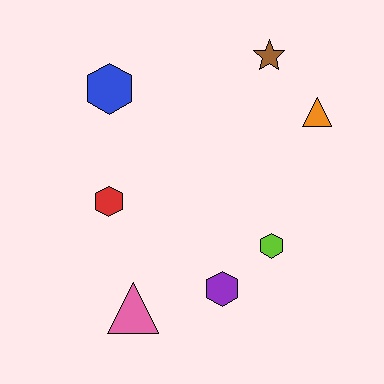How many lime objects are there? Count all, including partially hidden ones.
There is 1 lime object.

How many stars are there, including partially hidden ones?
There is 1 star.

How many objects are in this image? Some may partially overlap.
There are 7 objects.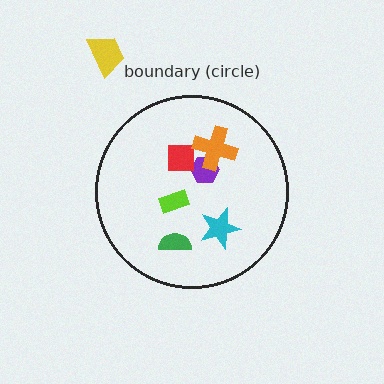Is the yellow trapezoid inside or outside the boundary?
Outside.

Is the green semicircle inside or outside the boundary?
Inside.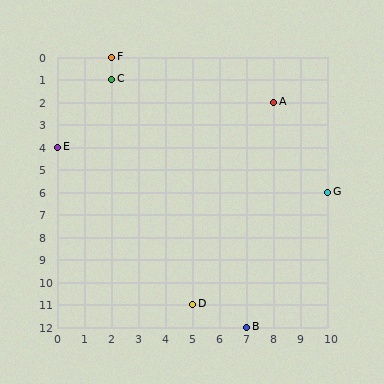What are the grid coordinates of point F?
Point F is at grid coordinates (2, 0).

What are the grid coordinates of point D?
Point D is at grid coordinates (5, 11).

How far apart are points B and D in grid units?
Points B and D are 2 columns and 1 row apart (about 2.2 grid units diagonally).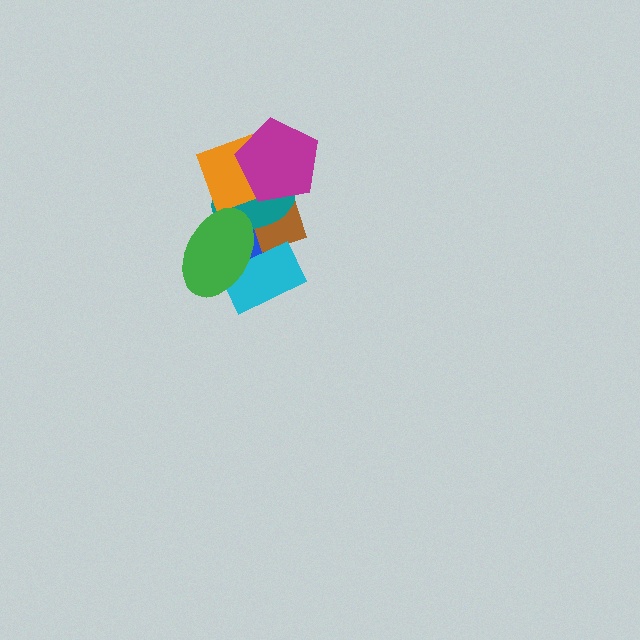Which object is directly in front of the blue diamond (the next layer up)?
The brown diamond is directly in front of the blue diamond.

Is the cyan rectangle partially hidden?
Yes, it is partially covered by another shape.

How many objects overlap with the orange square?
2 objects overlap with the orange square.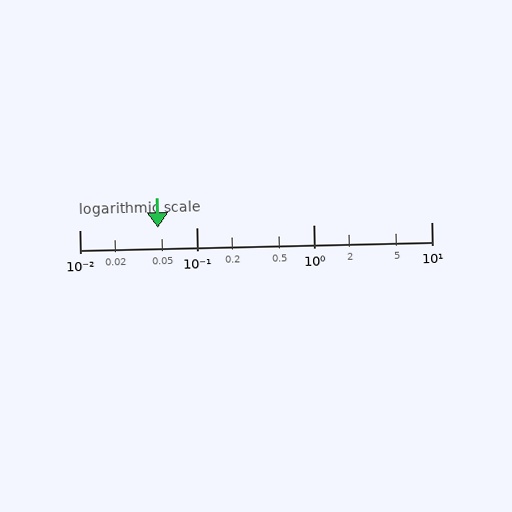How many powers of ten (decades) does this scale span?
The scale spans 3 decades, from 0.01 to 10.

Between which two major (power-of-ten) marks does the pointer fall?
The pointer is between 0.01 and 0.1.